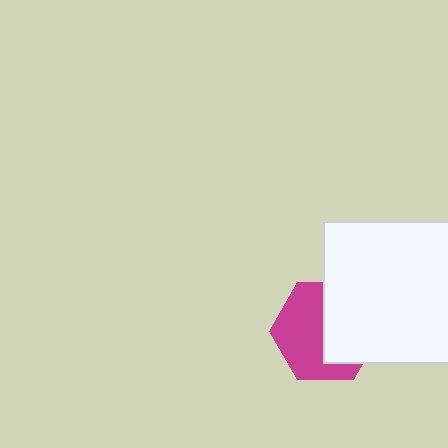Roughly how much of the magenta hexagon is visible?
About half of it is visible (roughly 54%).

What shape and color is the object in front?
The object in front is a white square.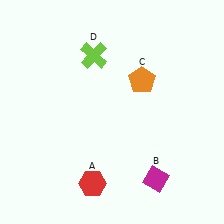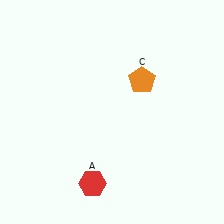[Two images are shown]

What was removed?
The lime cross (D), the magenta diamond (B) were removed in Image 2.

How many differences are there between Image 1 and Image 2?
There are 2 differences between the two images.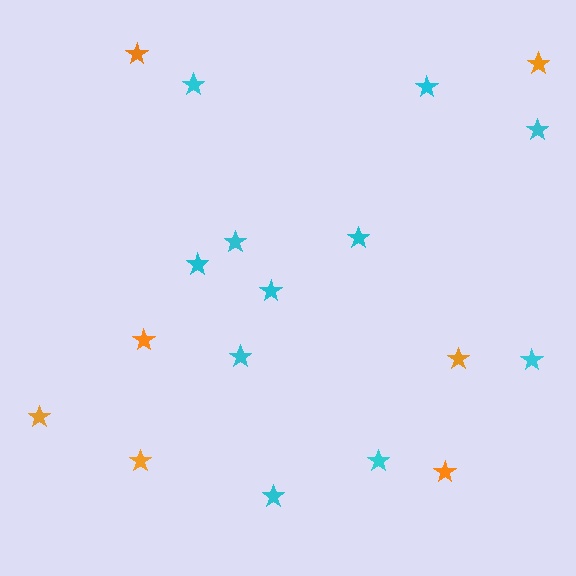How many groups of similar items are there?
There are 2 groups: one group of orange stars (7) and one group of cyan stars (11).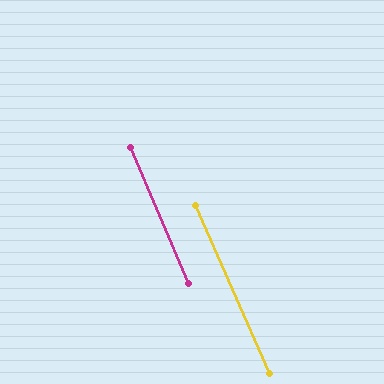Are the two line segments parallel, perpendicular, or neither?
Parallel — their directions differ by only 0.7°.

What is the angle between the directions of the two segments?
Approximately 1 degree.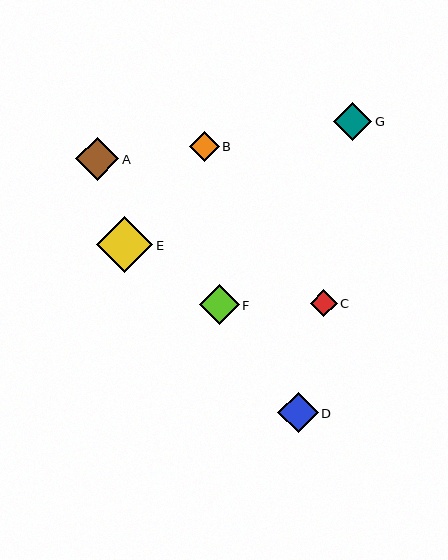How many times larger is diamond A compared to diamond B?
Diamond A is approximately 1.4 times the size of diamond B.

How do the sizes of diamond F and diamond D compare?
Diamond F and diamond D are approximately the same size.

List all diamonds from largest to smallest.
From largest to smallest: E, A, F, D, G, B, C.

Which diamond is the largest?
Diamond E is the largest with a size of approximately 56 pixels.